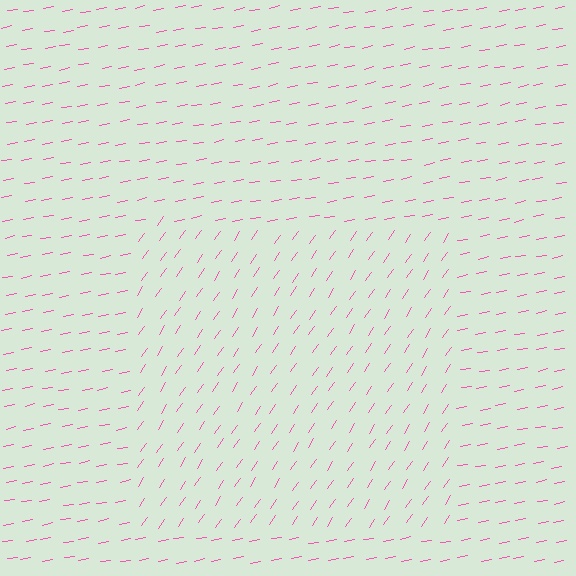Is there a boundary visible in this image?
Yes, there is a texture boundary formed by a change in line orientation.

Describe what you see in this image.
The image is filled with small pink line segments. A rectangle region in the image has lines oriented differently from the surrounding lines, creating a visible texture boundary.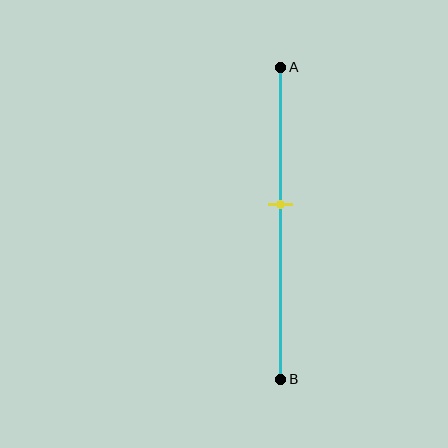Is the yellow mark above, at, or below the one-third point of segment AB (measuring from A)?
The yellow mark is below the one-third point of segment AB.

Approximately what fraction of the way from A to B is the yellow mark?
The yellow mark is approximately 45% of the way from A to B.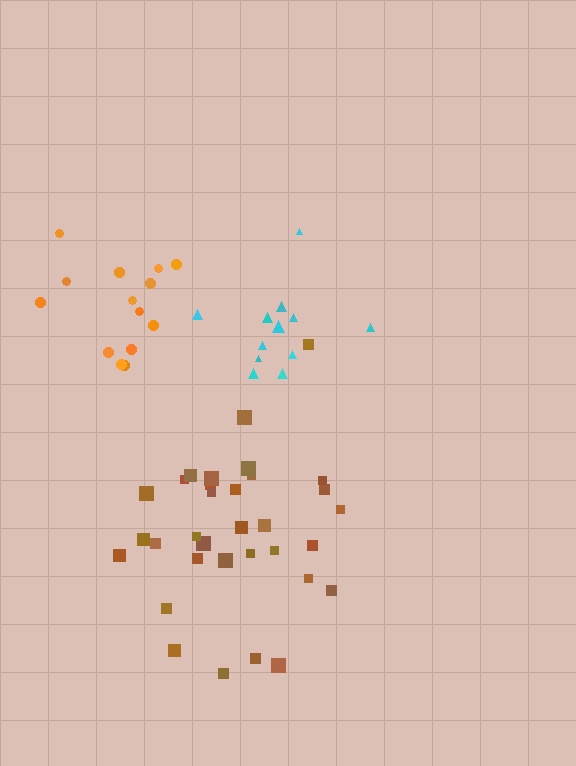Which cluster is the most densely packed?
Orange.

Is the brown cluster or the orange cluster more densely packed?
Orange.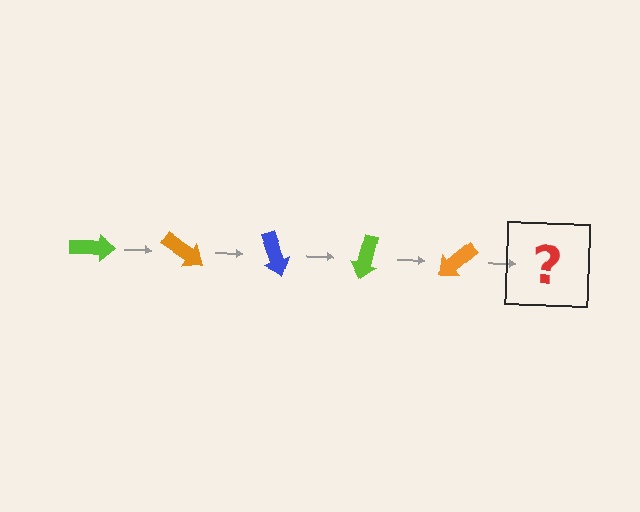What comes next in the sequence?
The next element should be a blue arrow, rotated 175 degrees from the start.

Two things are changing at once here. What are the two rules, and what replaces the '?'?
The two rules are that it rotates 35 degrees each step and the color cycles through lime, orange, and blue. The '?' should be a blue arrow, rotated 175 degrees from the start.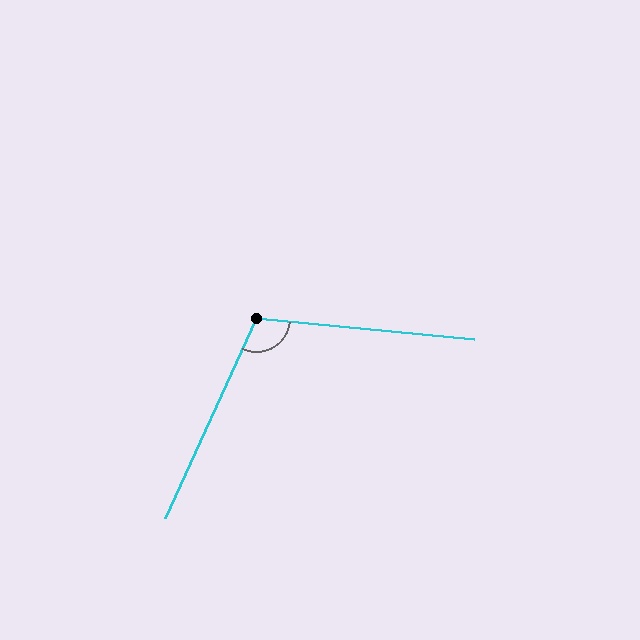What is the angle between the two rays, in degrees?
Approximately 109 degrees.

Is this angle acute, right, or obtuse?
It is obtuse.